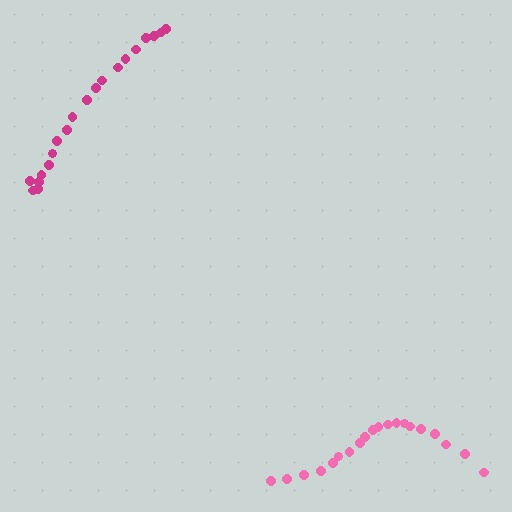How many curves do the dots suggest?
There are 2 distinct paths.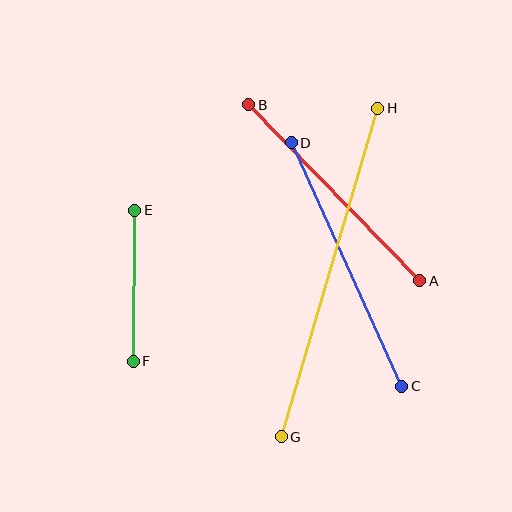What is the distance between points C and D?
The distance is approximately 268 pixels.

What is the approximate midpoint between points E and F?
The midpoint is at approximately (134, 286) pixels.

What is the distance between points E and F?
The distance is approximately 151 pixels.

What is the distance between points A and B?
The distance is approximately 245 pixels.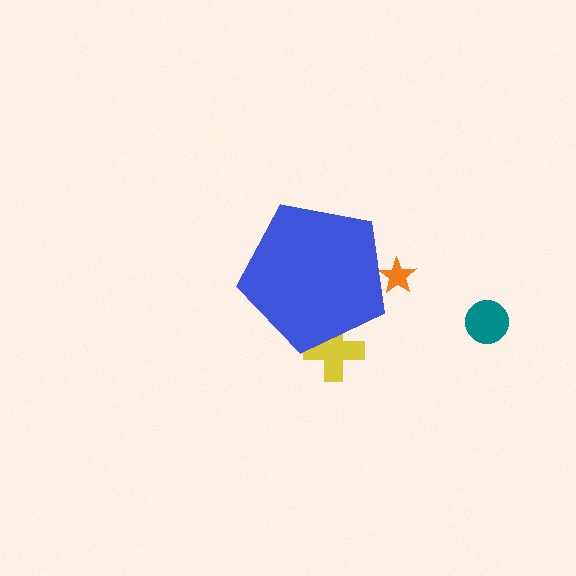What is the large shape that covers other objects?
A blue pentagon.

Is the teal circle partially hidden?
No, the teal circle is fully visible.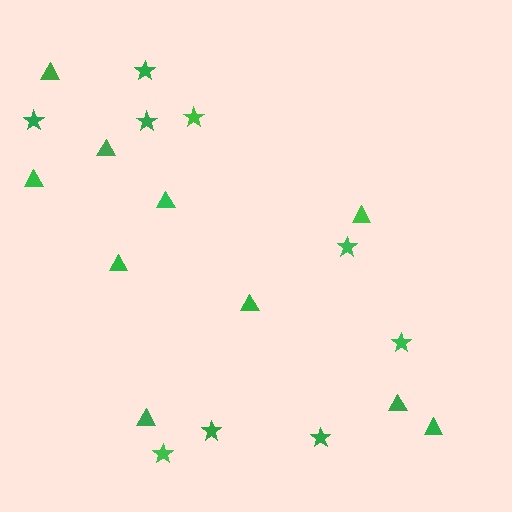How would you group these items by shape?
There are 2 groups: one group of stars (9) and one group of triangles (10).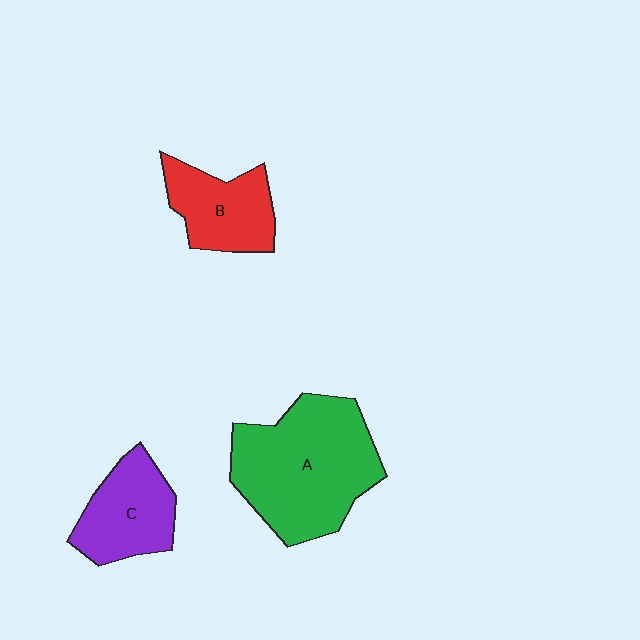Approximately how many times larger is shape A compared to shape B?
Approximately 2.0 times.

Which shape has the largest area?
Shape A (green).